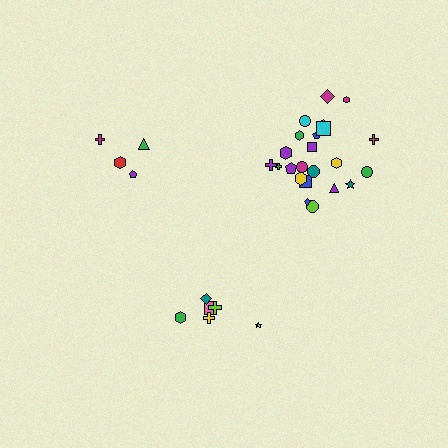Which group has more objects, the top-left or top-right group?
The top-right group.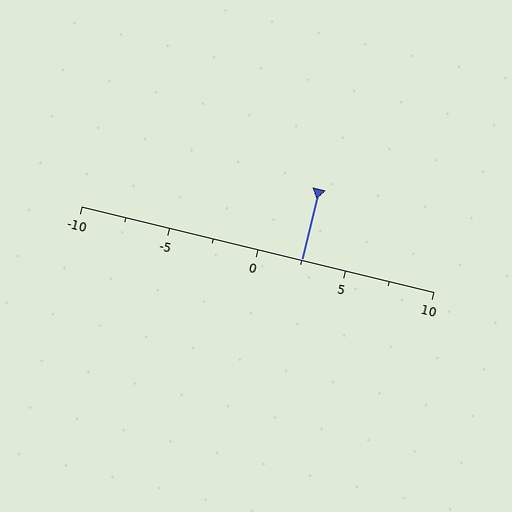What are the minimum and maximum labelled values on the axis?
The axis runs from -10 to 10.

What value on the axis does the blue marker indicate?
The marker indicates approximately 2.5.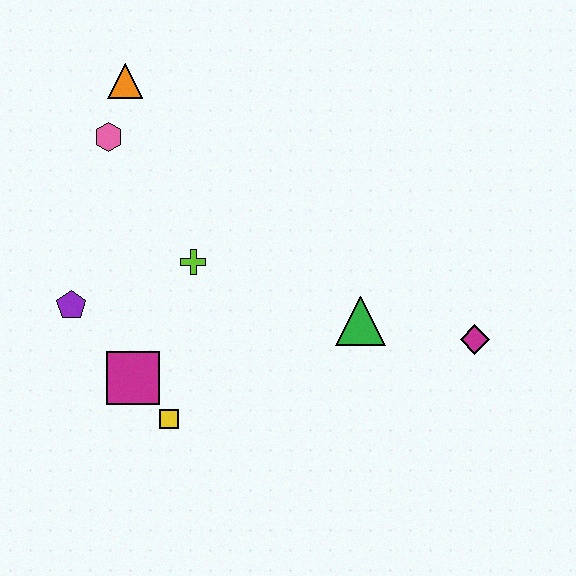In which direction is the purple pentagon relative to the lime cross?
The purple pentagon is to the left of the lime cross.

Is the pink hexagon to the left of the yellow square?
Yes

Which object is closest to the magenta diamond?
The green triangle is closest to the magenta diamond.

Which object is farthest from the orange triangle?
The magenta diamond is farthest from the orange triangle.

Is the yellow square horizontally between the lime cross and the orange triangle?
Yes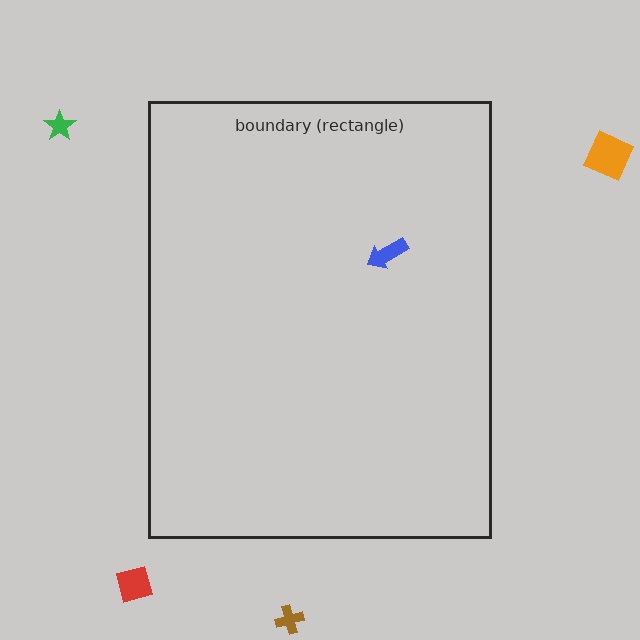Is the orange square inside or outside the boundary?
Outside.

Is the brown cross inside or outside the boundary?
Outside.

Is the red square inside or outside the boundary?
Outside.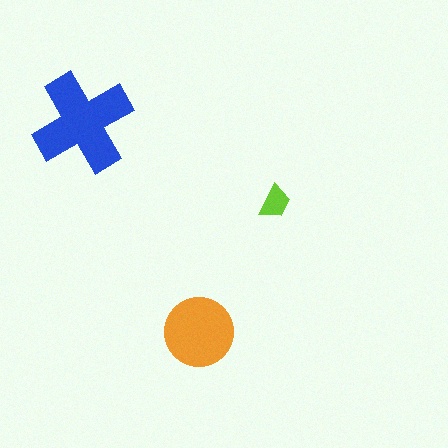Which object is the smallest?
The lime trapezoid.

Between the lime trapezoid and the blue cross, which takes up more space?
The blue cross.